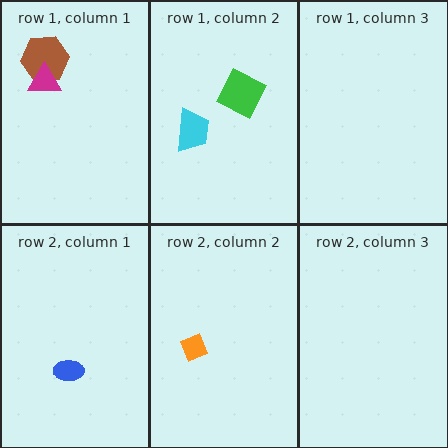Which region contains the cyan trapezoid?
The row 1, column 2 region.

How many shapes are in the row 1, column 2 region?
2.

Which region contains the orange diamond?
The row 2, column 2 region.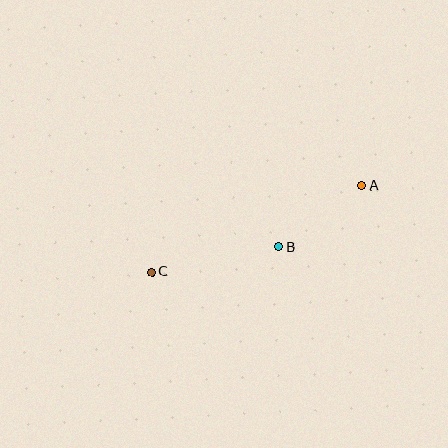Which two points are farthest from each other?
Points A and C are farthest from each other.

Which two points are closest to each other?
Points A and B are closest to each other.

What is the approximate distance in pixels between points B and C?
The distance between B and C is approximately 129 pixels.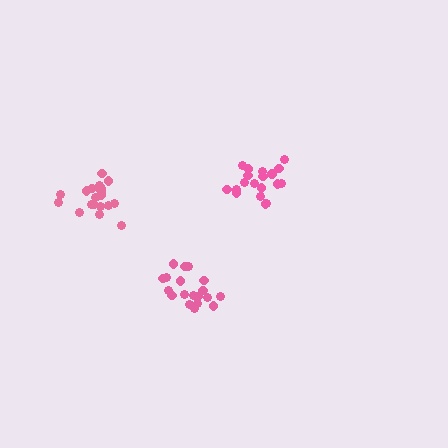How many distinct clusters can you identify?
There are 3 distinct clusters.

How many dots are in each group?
Group 1: 19 dots, Group 2: 20 dots, Group 3: 19 dots (58 total).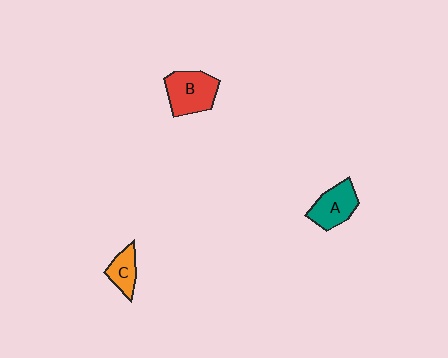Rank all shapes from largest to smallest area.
From largest to smallest: B (red), A (teal), C (orange).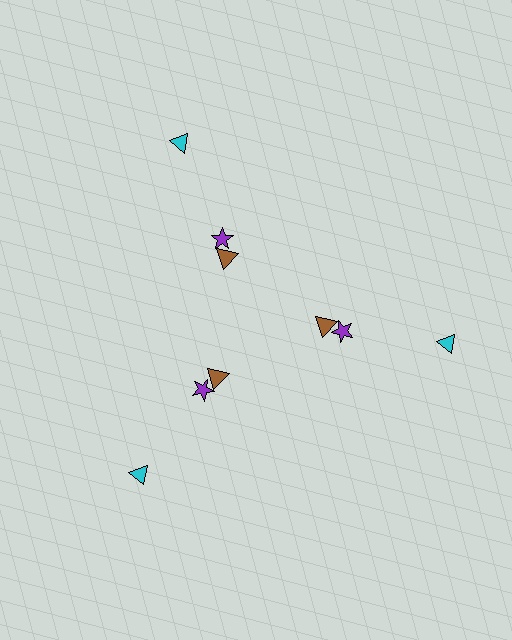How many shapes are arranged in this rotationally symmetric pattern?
There are 9 shapes, arranged in 3 groups of 3.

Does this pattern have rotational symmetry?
Yes, this pattern has 3-fold rotational symmetry. It looks the same after rotating 120 degrees around the center.